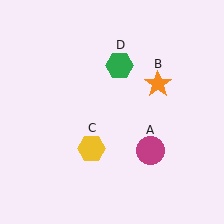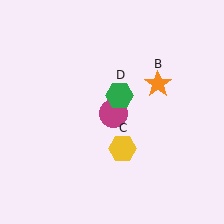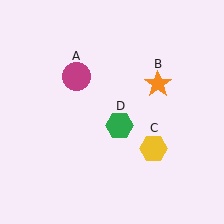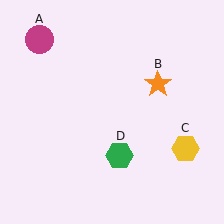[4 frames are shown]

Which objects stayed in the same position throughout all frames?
Orange star (object B) remained stationary.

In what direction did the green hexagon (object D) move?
The green hexagon (object D) moved down.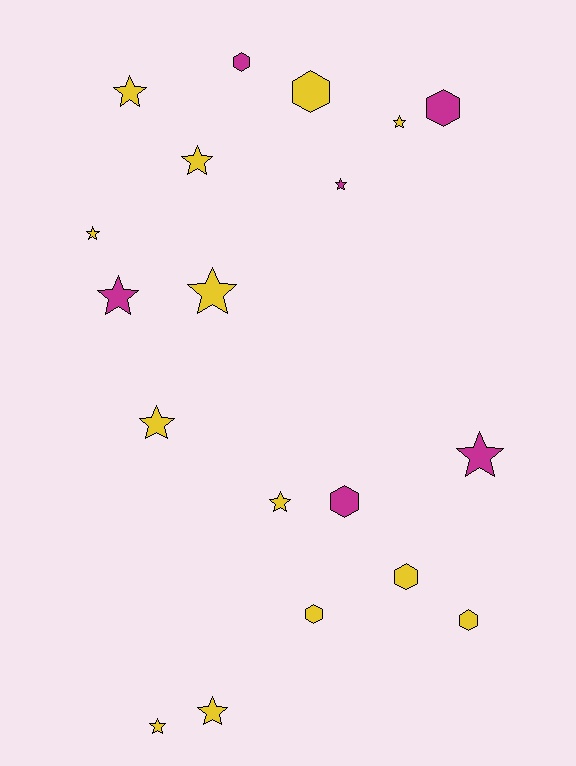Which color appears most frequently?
Yellow, with 13 objects.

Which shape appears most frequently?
Star, with 12 objects.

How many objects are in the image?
There are 19 objects.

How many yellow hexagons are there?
There are 4 yellow hexagons.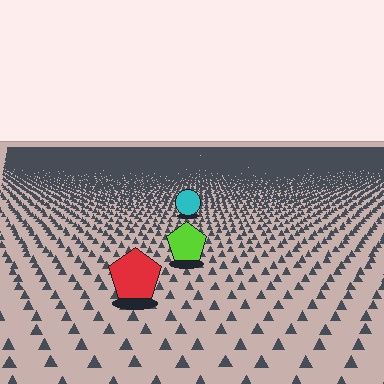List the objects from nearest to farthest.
From nearest to farthest: the red pentagon, the lime pentagon, the cyan circle.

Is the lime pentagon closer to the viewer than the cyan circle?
Yes. The lime pentagon is closer — you can tell from the texture gradient: the ground texture is coarser near it.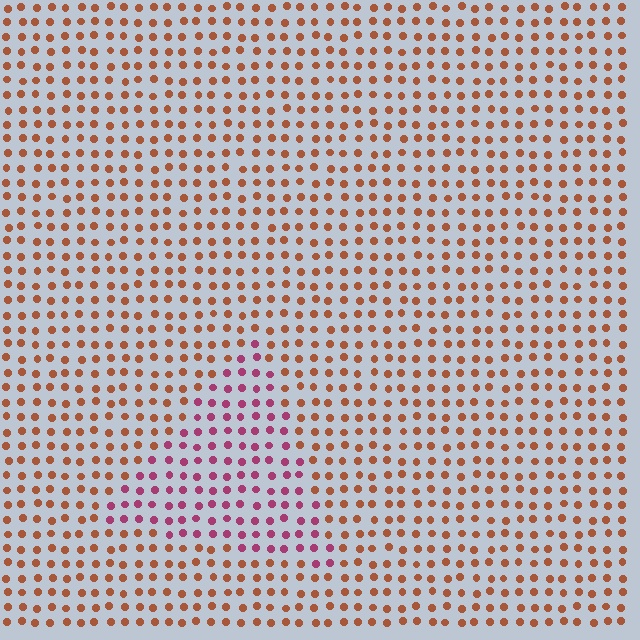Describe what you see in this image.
The image is filled with small brown elements in a uniform arrangement. A triangle-shaped region is visible where the elements are tinted to a slightly different hue, forming a subtle color boundary.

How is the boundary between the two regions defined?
The boundary is defined purely by a slight shift in hue (about 48 degrees). Spacing, size, and orientation are identical on both sides.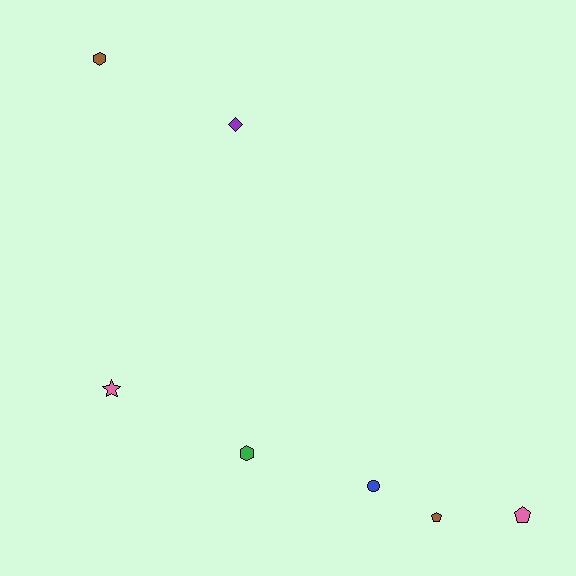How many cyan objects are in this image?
There are no cyan objects.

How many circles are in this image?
There is 1 circle.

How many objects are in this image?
There are 7 objects.